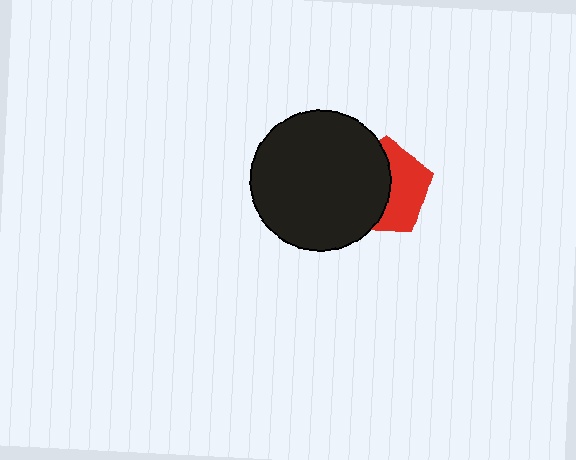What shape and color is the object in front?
The object in front is a black circle.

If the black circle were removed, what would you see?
You would see the complete red pentagon.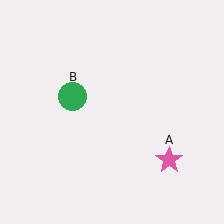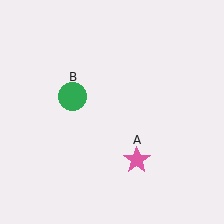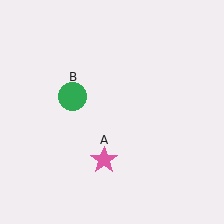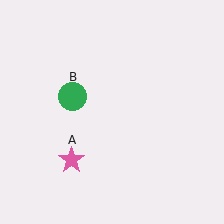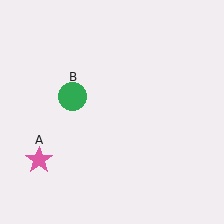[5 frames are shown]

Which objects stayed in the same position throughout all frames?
Green circle (object B) remained stationary.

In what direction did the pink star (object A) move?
The pink star (object A) moved left.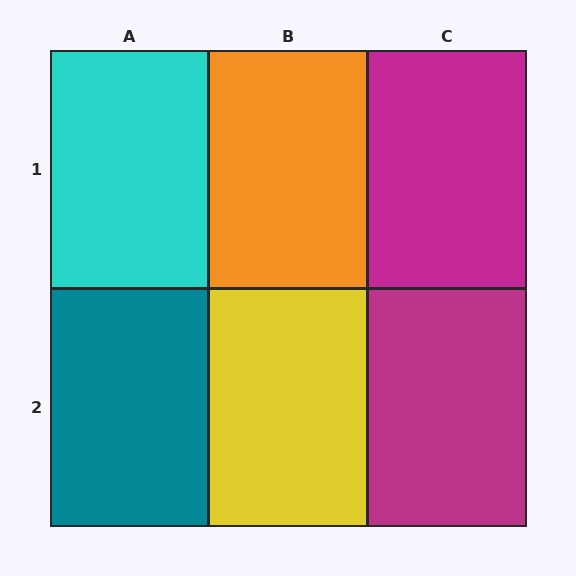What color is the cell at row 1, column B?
Orange.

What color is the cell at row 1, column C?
Magenta.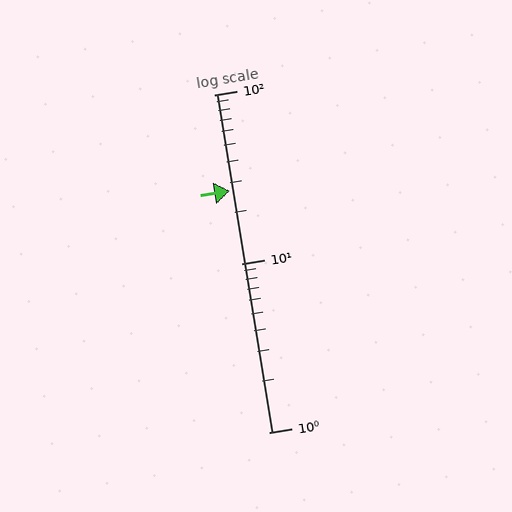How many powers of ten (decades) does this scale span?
The scale spans 2 decades, from 1 to 100.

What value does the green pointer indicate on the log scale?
The pointer indicates approximately 27.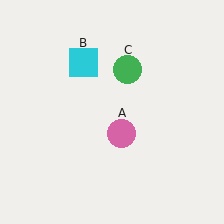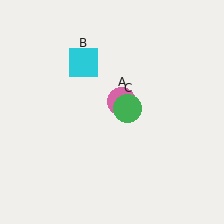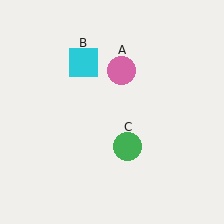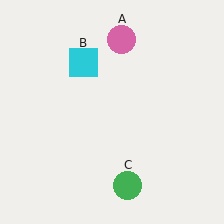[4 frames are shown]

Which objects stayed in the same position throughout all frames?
Cyan square (object B) remained stationary.